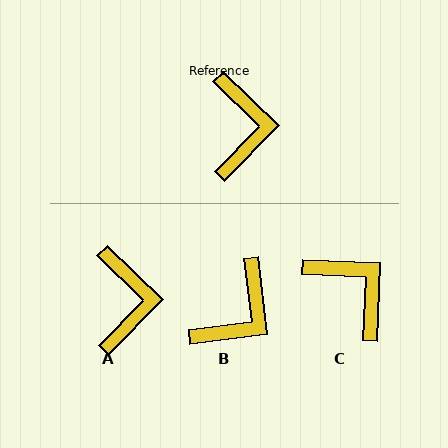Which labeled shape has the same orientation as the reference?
A.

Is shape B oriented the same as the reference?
No, it is off by about 39 degrees.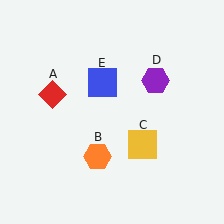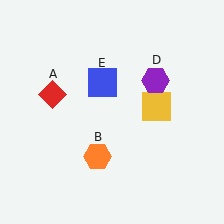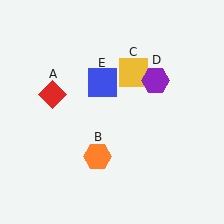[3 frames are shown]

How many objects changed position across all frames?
1 object changed position: yellow square (object C).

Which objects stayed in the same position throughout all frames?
Red diamond (object A) and orange hexagon (object B) and purple hexagon (object D) and blue square (object E) remained stationary.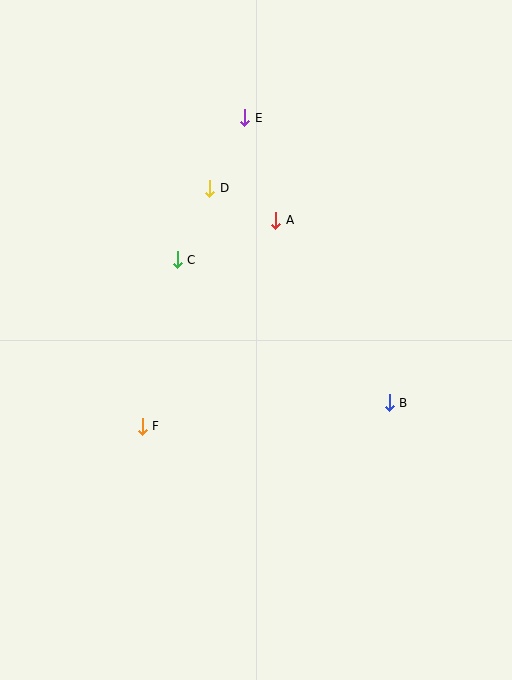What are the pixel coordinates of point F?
Point F is at (142, 426).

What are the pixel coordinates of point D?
Point D is at (210, 188).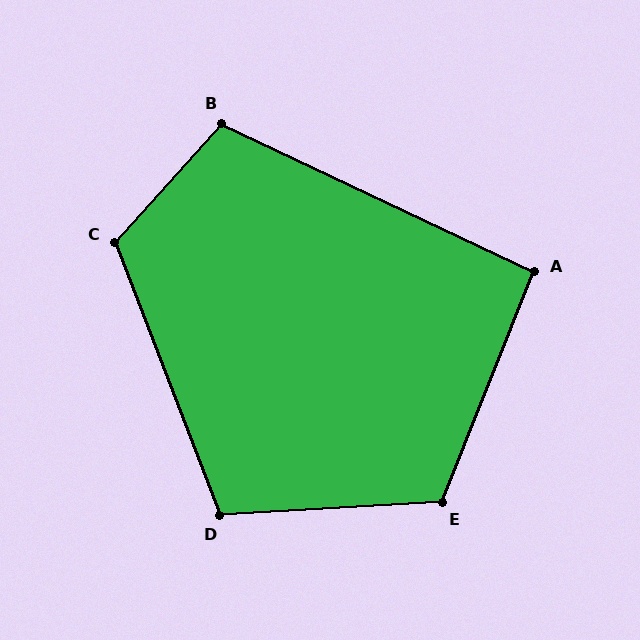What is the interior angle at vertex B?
Approximately 107 degrees (obtuse).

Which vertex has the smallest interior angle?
A, at approximately 94 degrees.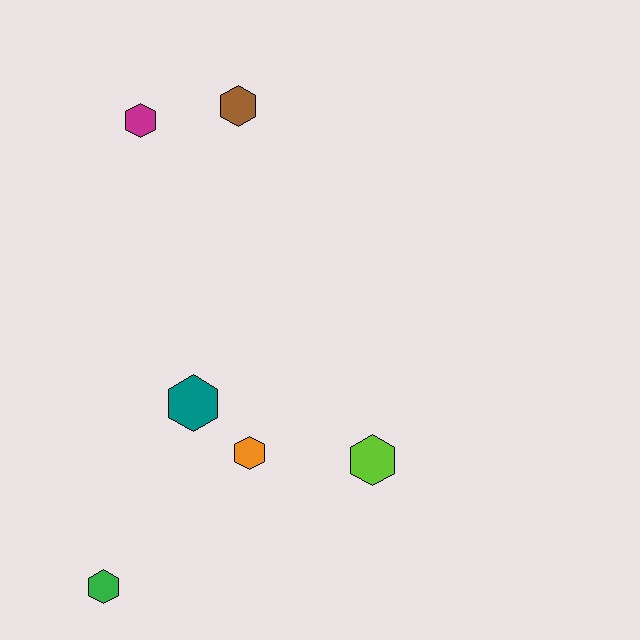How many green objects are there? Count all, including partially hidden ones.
There is 1 green object.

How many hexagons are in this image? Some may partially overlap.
There are 6 hexagons.